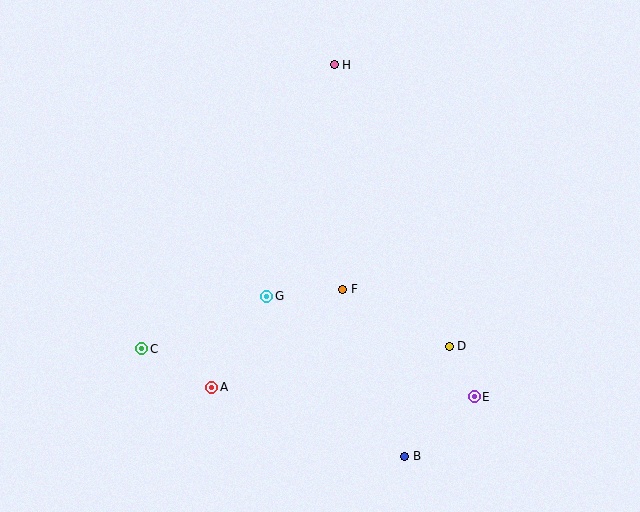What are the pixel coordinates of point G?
Point G is at (267, 296).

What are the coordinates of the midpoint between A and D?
The midpoint between A and D is at (330, 367).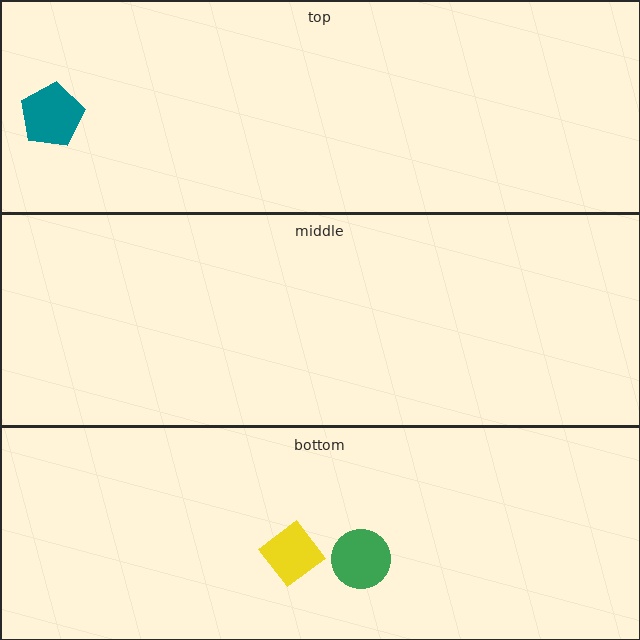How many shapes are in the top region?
1.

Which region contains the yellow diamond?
The bottom region.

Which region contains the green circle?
The bottom region.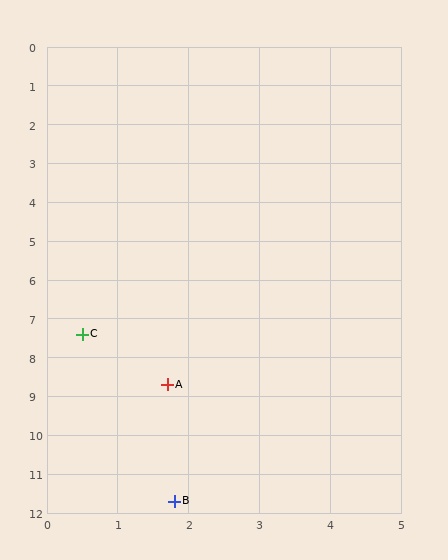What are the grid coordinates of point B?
Point B is at approximately (1.8, 11.7).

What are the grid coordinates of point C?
Point C is at approximately (0.5, 7.4).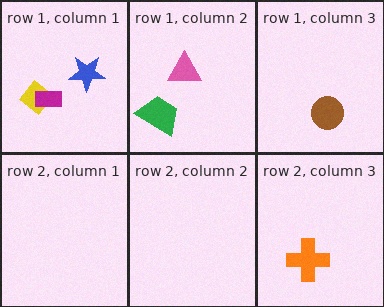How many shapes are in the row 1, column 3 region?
1.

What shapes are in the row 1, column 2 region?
The pink triangle, the green trapezoid.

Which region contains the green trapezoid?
The row 1, column 2 region.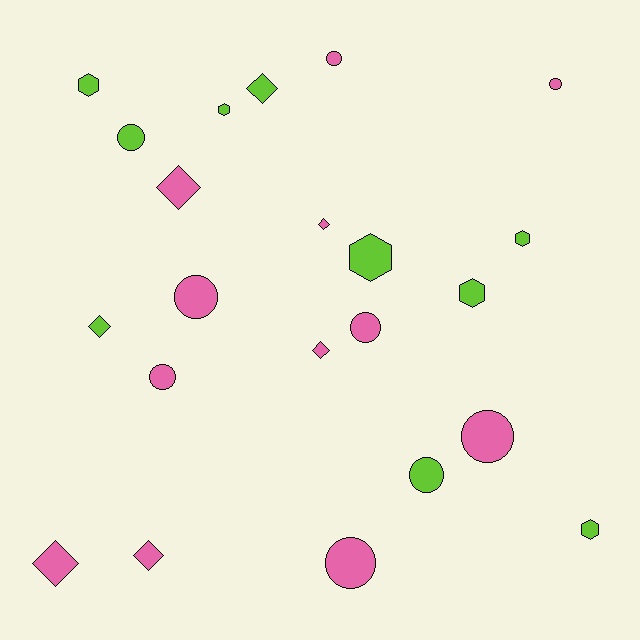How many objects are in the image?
There are 22 objects.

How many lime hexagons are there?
There are 6 lime hexagons.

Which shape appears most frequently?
Circle, with 9 objects.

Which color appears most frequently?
Pink, with 12 objects.